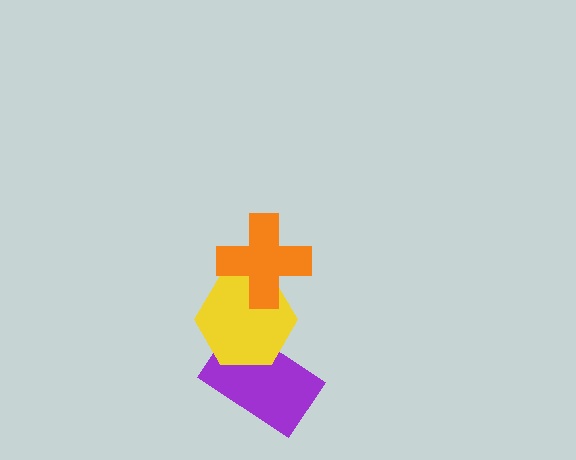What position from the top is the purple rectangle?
The purple rectangle is 3rd from the top.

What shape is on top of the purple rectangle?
The yellow hexagon is on top of the purple rectangle.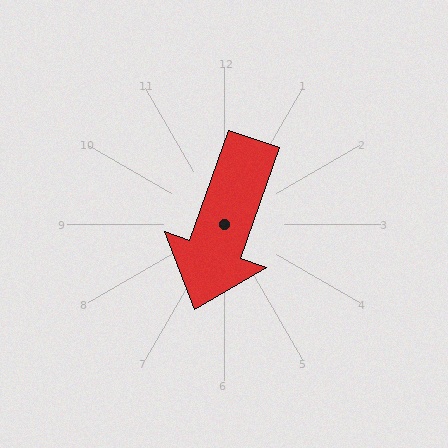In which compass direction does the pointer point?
South.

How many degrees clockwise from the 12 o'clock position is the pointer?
Approximately 199 degrees.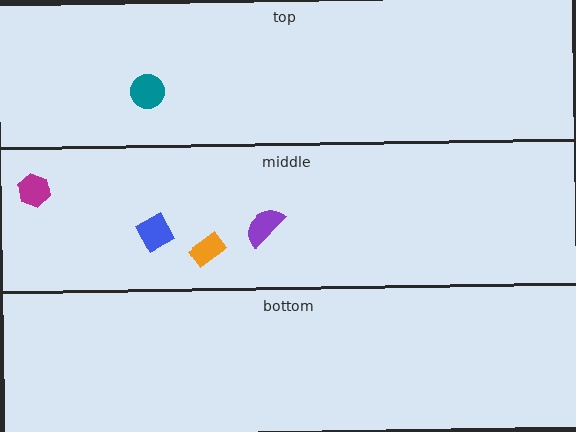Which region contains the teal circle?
The top region.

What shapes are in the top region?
The teal circle.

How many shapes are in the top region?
1.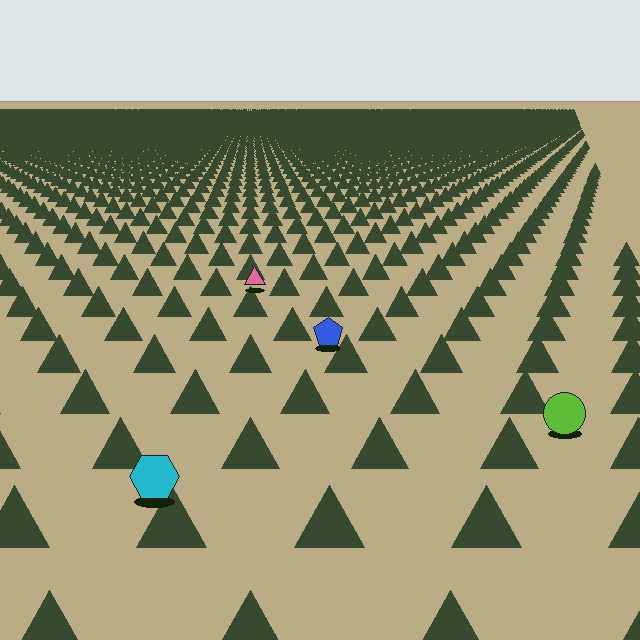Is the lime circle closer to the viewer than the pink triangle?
Yes. The lime circle is closer — you can tell from the texture gradient: the ground texture is coarser near it.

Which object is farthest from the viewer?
The pink triangle is farthest from the viewer. It appears smaller and the ground texture around it is denser.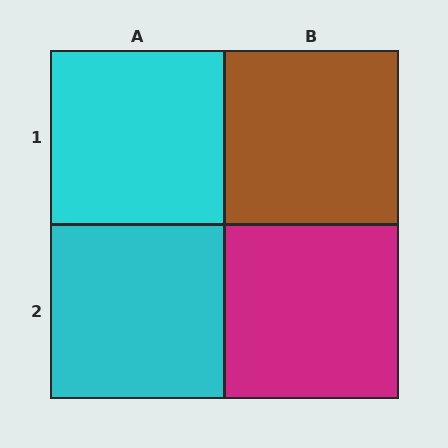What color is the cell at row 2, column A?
Cyan.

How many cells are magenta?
1 cell is magenta.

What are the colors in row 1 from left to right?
Cyan, brown.